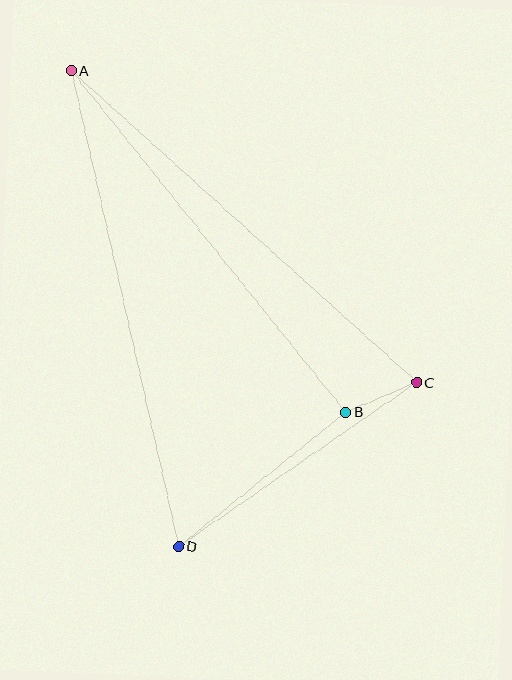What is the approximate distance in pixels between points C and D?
The distance between C and D is approximately 289 pixels.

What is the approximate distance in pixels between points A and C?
The distance between A and C is approximately 466 pixels.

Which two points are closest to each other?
Points B and C are closest to each other.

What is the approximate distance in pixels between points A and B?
The distance between A and B is approximately 438 pixels.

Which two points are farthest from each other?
Points A and D are farthest from each other.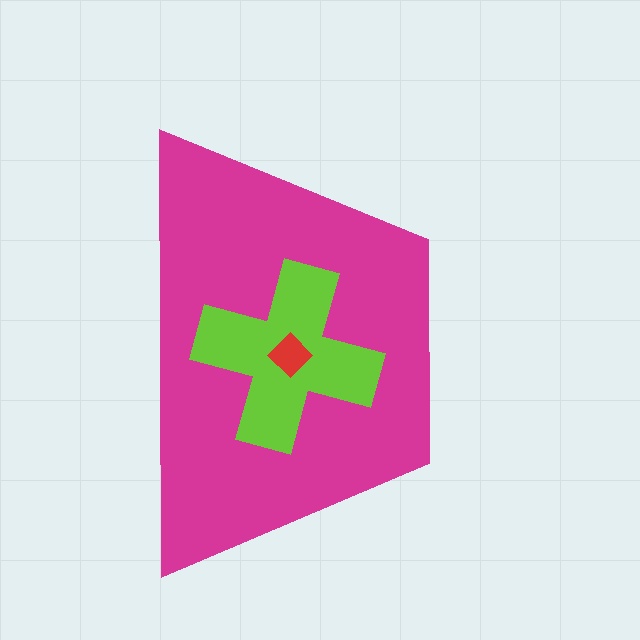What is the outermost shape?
The magenta trapezoid.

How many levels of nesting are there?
3.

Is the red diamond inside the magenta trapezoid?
Yes.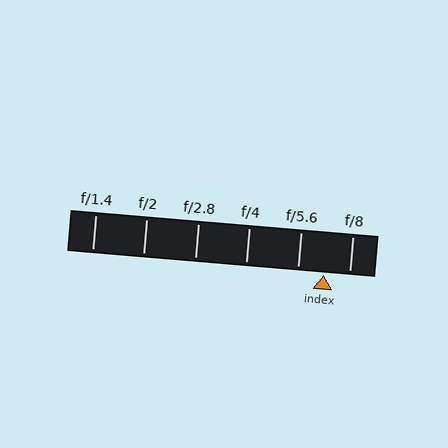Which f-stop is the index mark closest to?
The index mark is closest to f/8.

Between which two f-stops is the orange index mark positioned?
The index mark is between f/5.6 and f/8.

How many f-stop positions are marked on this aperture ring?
There are 6 f-stop positions marked.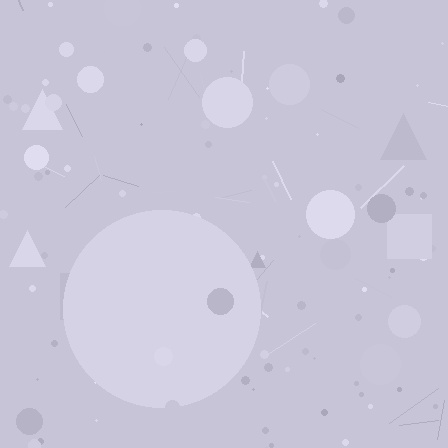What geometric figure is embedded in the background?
A circle is embedded in the background.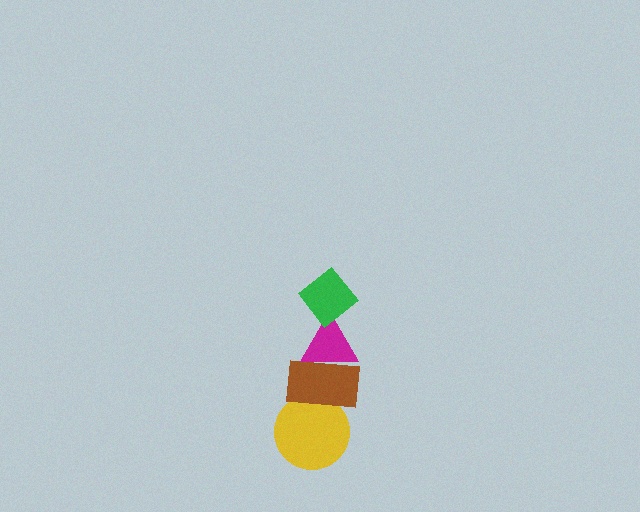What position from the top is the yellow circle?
The yellow circle is 4th from the top.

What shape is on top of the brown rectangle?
The magenta triangle is on top of the brown rectangle.